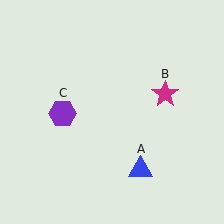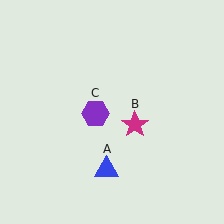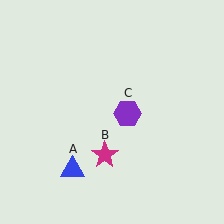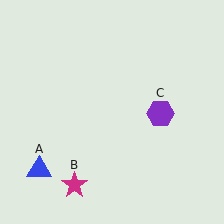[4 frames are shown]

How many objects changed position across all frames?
3 objects changed position: blue triangle (object A), magenta star (object B), purple hexagon (object C).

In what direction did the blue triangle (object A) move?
The blue triangle (object A) moved left.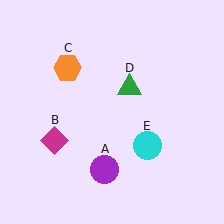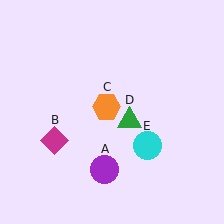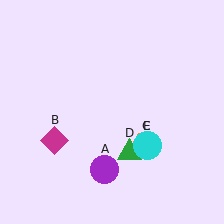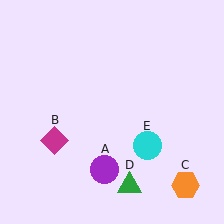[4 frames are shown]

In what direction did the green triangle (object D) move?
The green triangle (object D) moved down.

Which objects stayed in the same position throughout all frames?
Purple circle (object A) and magenta diamond (object B) and cyan circle (object E) remained stationary.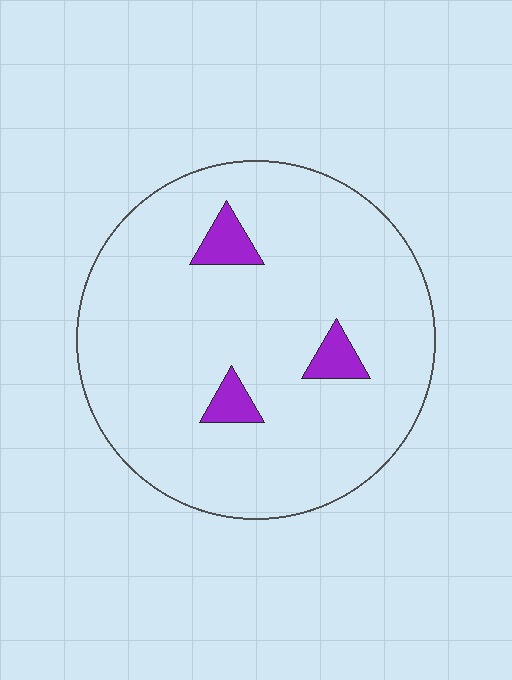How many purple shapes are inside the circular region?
3.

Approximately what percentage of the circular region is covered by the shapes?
Approximately 5%.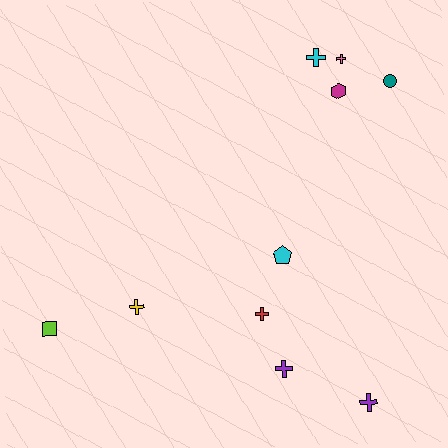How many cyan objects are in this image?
There are 2 cyan objects.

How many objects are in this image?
There are 10 objects.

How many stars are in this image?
There are no stars.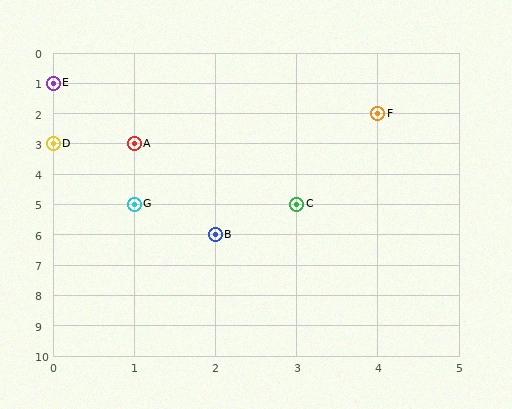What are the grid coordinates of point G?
Point G is at grid coordinates (1, 5).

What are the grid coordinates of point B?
Point B is at grid coordinates (2, 6).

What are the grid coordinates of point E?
Point E is at grid coordinates (0, 1).